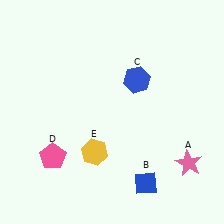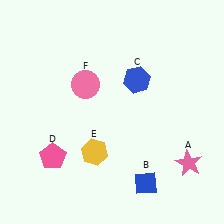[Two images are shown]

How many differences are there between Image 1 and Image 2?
There is 1 difference between the two images.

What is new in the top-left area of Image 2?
A pink circle (F) was added in the top-left area of Image 2.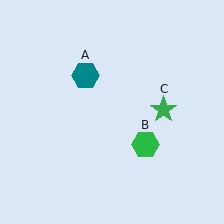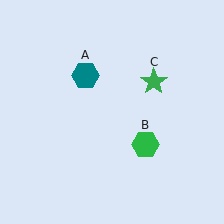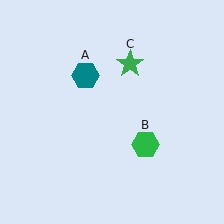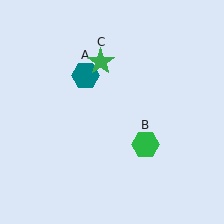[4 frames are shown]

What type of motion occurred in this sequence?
The green star (object C) rotated counterclockwise around the center of the scene.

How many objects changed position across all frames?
1 object changed position: green star (object C).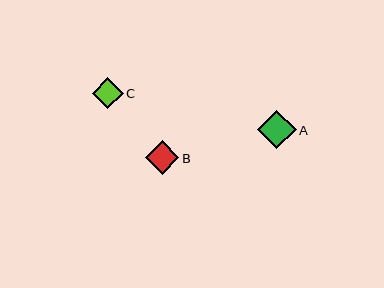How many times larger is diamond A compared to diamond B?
Diamond A is approximately 1.1 times the size of diamond B.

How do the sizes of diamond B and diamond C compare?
Diamond B and diamond C are approximately the same size.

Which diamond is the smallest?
Diamond C is the smallest with a size of approximately 31 pixels.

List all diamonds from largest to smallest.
From largest to smallest: A, B, C.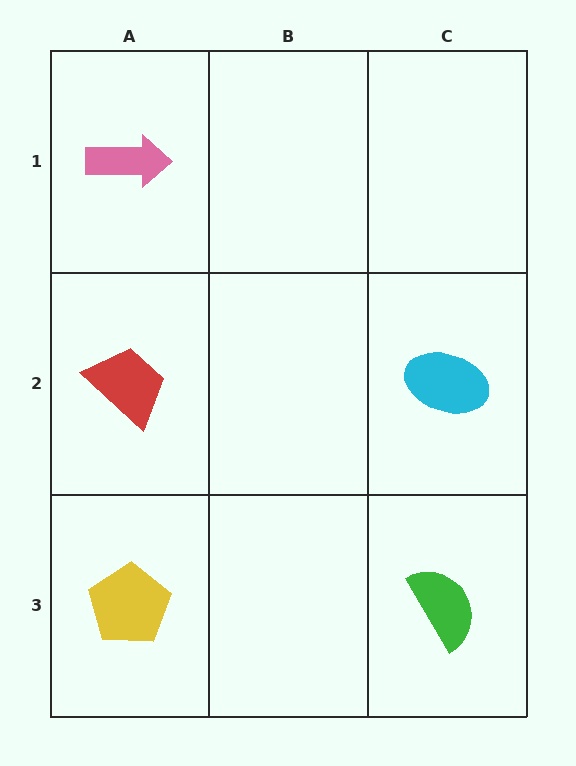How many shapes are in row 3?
2 shapes.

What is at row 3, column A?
A yellow pentagon.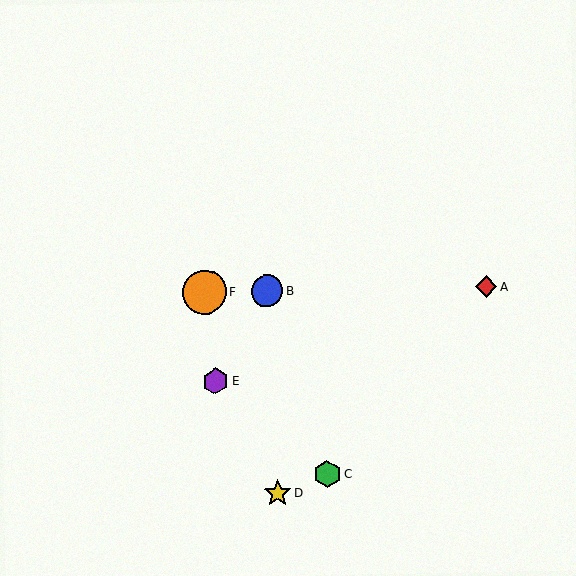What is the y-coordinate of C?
Object C is at y≈474.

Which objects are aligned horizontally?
Objects A, B, F are aligned horizontally.